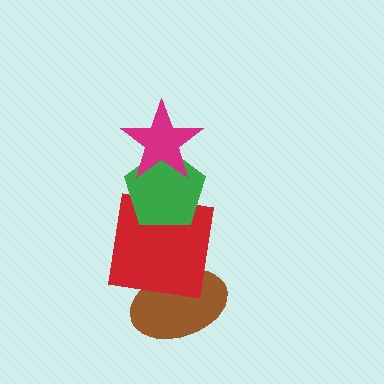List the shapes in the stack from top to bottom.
From top to bottom: the magenta star, the green pentagon, the red square, the brown ellipse.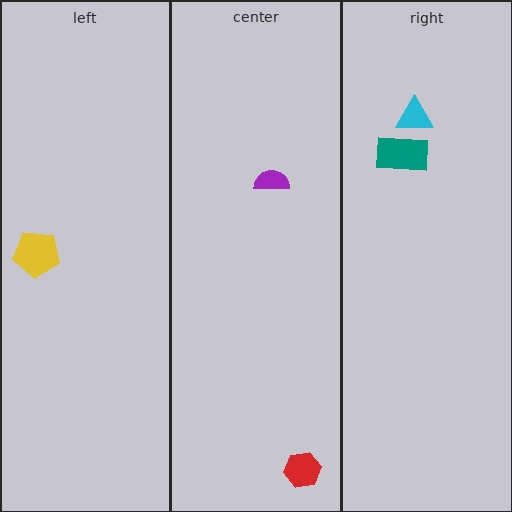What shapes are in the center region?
The purple semicircle, the red hexagon.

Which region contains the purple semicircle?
The center region.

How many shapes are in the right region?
2.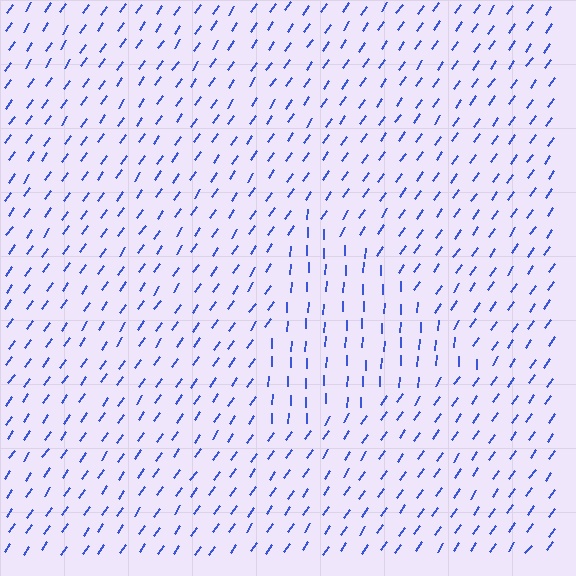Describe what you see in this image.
The image is filled with small blue line segments. A triangle region in the image has lines oriented differently from the surrounding lines, creating a visible texture boundary.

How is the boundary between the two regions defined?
The boundary is defined purely by a change in line orientation (approximately 33 degrees difference). All lines are the same color and thickness.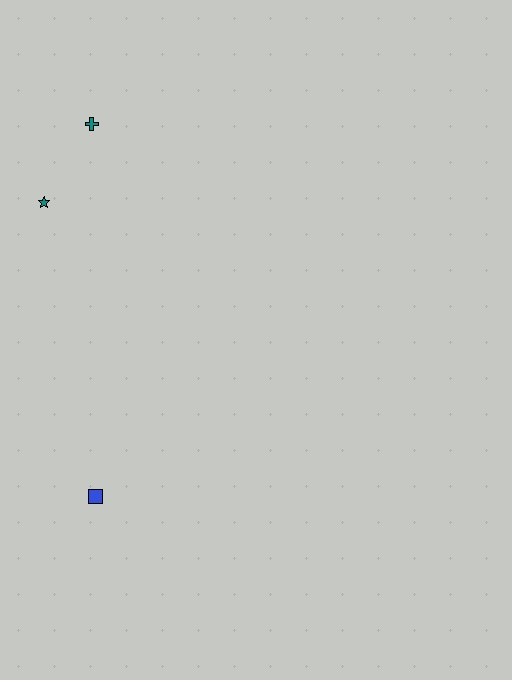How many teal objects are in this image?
There are 2 teal objects.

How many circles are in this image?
There are no circles.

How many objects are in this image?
There are 3 objects.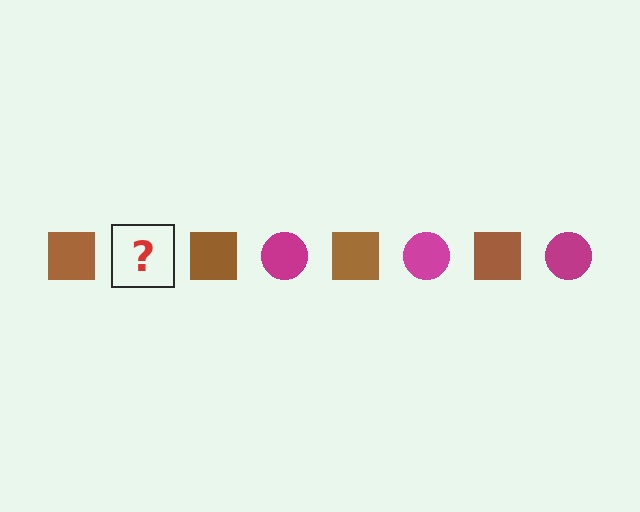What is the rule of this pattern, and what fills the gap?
The rule is that the pattern alternates between brown square and magenta circle. The gap should be filled with a magenta circle.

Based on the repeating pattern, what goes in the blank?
The blank should be a magenta circle.